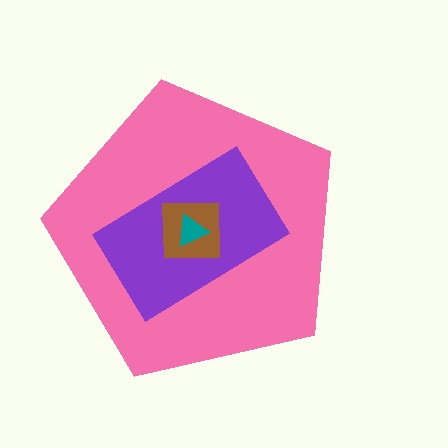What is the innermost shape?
The teal triangle.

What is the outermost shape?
The pink pentagon.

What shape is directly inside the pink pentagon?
The purple rectangle.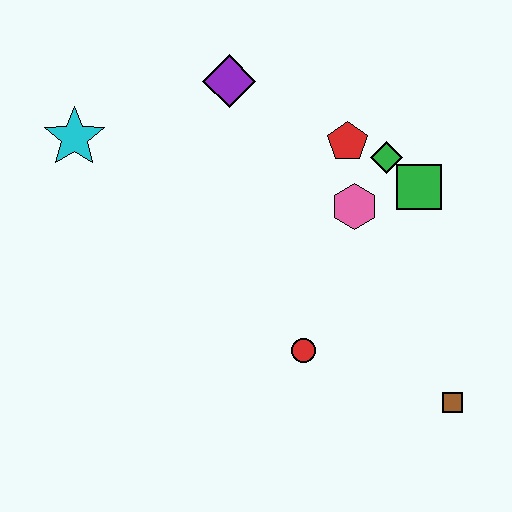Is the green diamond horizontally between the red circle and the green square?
Yes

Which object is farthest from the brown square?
The cyan star is farthest from the brown square.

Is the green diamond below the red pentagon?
Yes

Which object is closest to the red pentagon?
The green diamond is closest to the red pentagon.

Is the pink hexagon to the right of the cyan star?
Yes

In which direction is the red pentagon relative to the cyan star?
The red pentagon is to the right of the cyan star.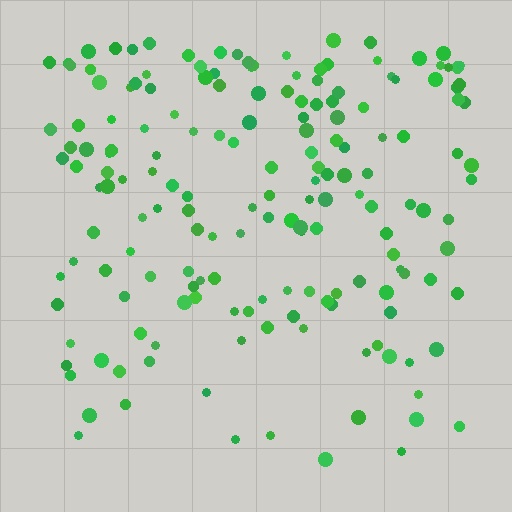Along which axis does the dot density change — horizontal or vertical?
Vertical.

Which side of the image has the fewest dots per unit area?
The bottom.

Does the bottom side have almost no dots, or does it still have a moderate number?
Still a moderate number, just noticeably fewer than the top.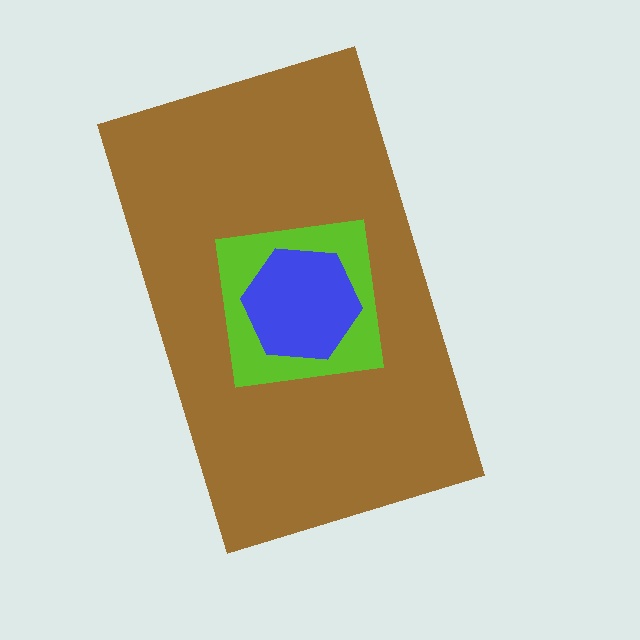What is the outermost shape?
The brown rectangle.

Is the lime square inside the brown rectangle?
Yes.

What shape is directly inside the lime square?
The blue hexagon.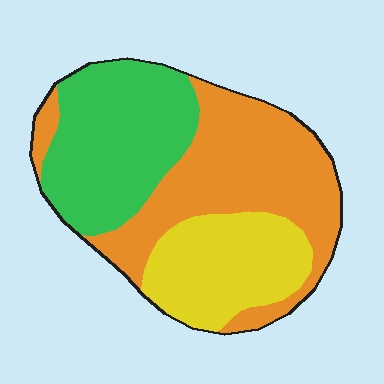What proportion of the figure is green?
Green covers about 35% of the figure.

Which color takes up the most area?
Orange, at roughly 40%.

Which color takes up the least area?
Yellow, at roughly 25%.